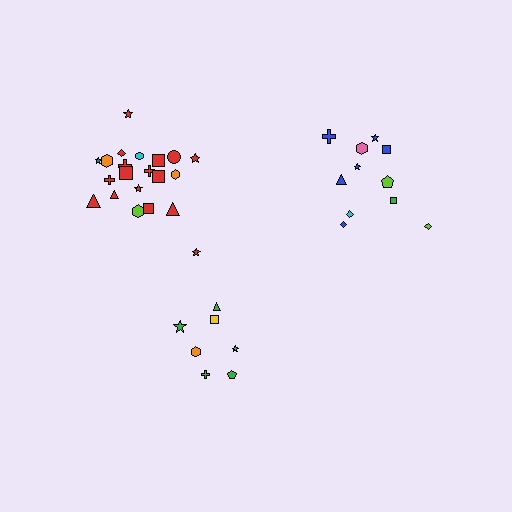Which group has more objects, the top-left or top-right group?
The top-left group.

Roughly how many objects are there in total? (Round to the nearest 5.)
Roughly 40 objects in total.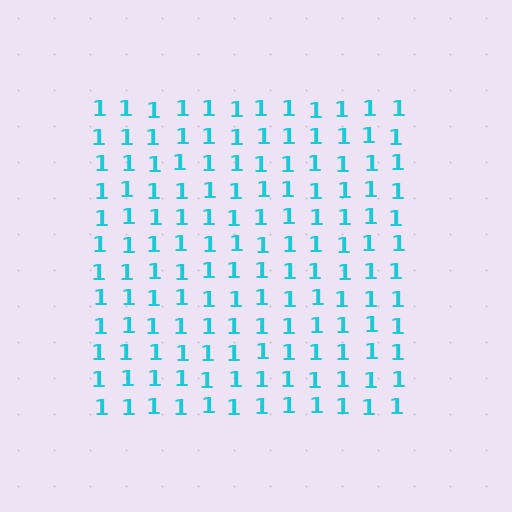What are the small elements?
The small elements are digit 1's.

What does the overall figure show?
The overall figure shows a square.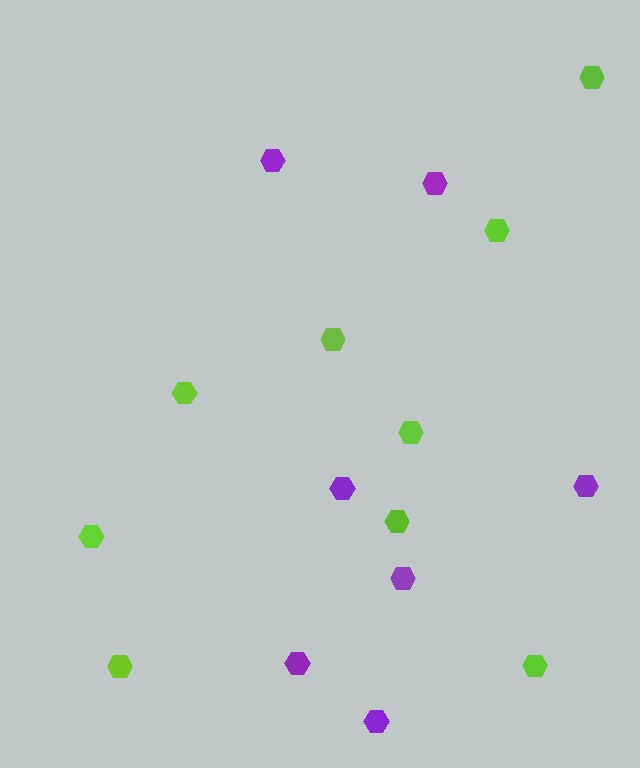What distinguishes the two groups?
There are 2 groups: one group of lime hexagons (9) and one group of purple hexagons (7).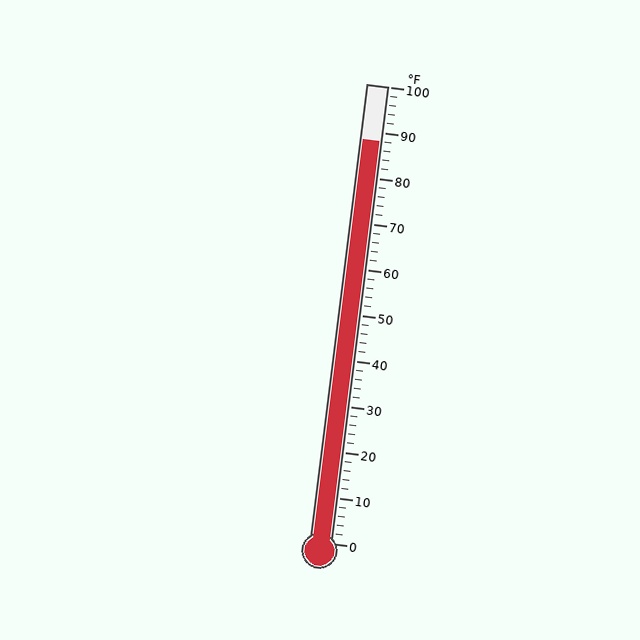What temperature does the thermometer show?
The thermometer shows approximately 88°F.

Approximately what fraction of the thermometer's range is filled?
The thermometer is filled to approximately 90% of its range.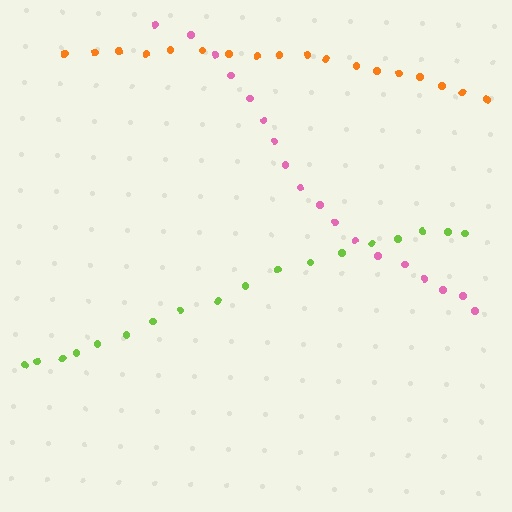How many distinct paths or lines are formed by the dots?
There are 3 distinct paths.